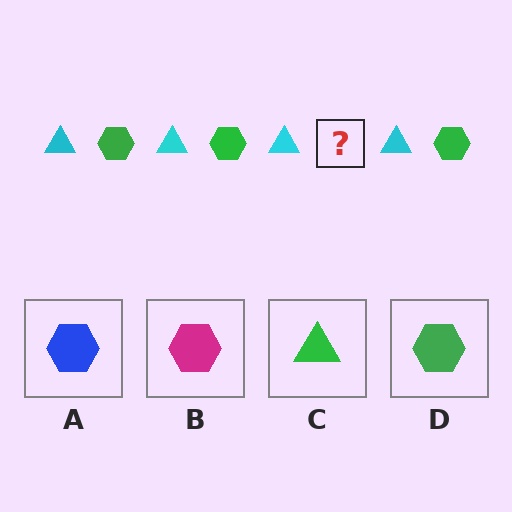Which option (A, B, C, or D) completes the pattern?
D.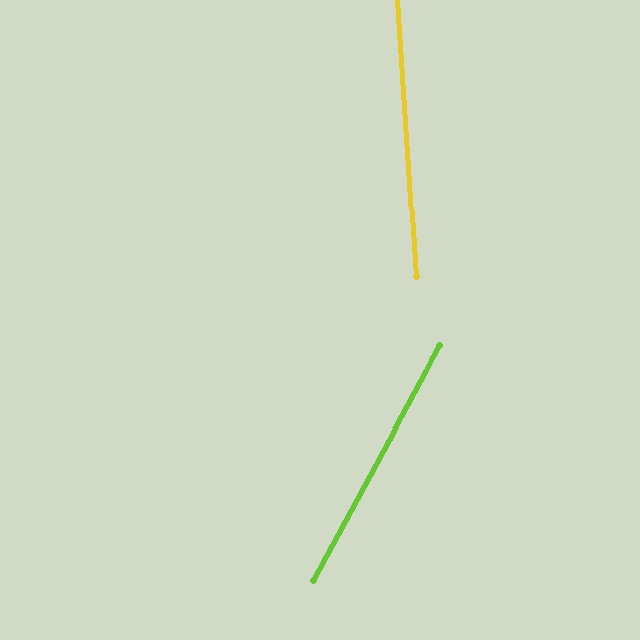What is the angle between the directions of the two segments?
Approximately 32 degrees.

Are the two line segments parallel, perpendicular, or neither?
Neither parallel nor perpendicular — they differ by about 32°.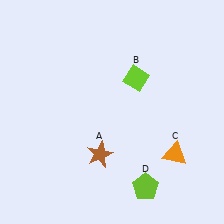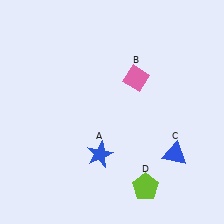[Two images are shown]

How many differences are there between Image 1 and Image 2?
There are 3 differences between the two images.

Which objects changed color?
A changed from brown to blue. B changed from lime to pink. C changed from orange to blue.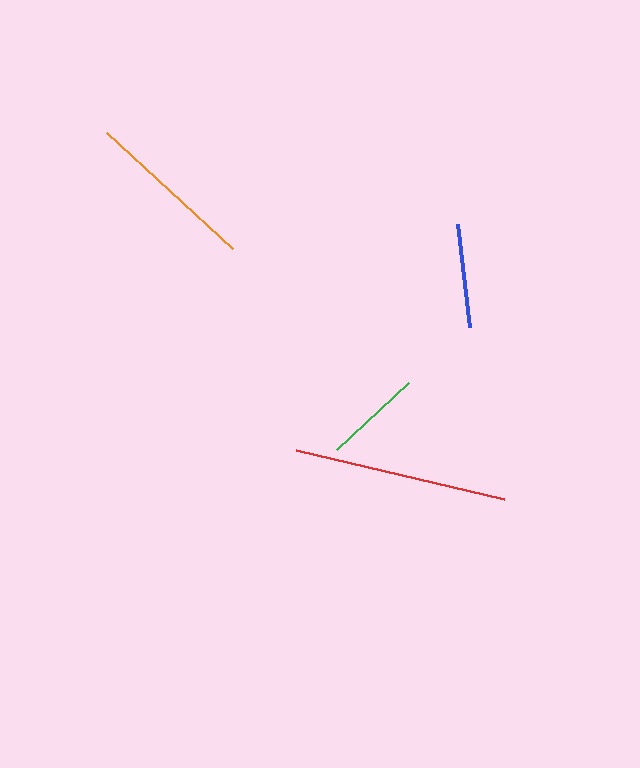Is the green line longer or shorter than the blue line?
The blue line is longer than the green line.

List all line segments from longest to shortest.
From longest to shortest: red, orange, blue, green.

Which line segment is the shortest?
The green line is the shortest at approximately 99 pixels.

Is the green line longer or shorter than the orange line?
The orange line is longer than the green line.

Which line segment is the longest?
The red line is the longest at approximately 214 pixels.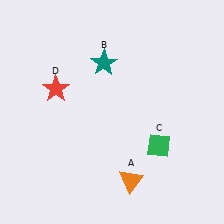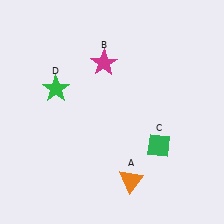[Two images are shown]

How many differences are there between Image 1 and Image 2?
There are 2 differences between the two images.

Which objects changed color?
B changed from teal to magenta. D changed from red to green.